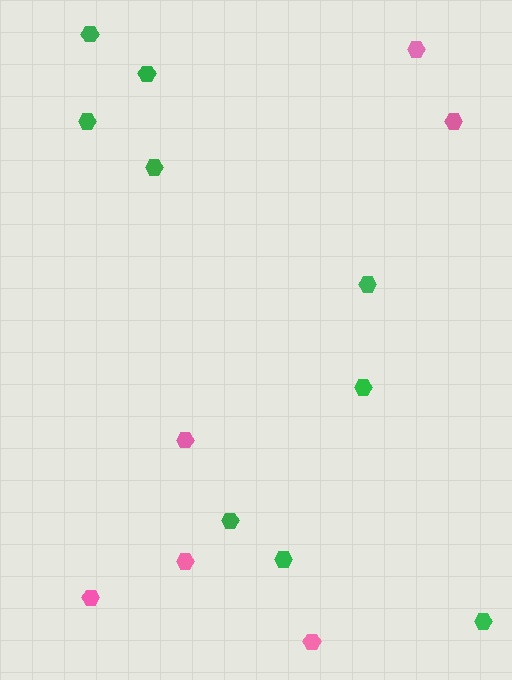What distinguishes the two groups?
There are 2 groups: one group of pink hexagons (6) and one group of green hexagons (9).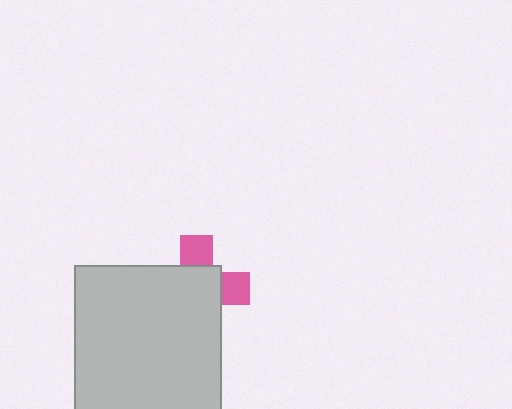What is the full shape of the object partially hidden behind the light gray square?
The partially hidden object is a pink cross.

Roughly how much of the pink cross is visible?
A small part of it is visible (roughly 32%).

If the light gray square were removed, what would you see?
You would see the complete pink cross.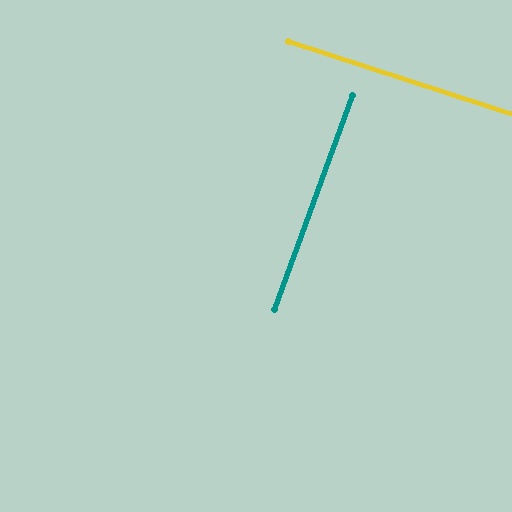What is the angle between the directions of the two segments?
Approximately 88 degrees.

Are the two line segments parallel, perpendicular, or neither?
Perpendicular — they meet at approximately 88°.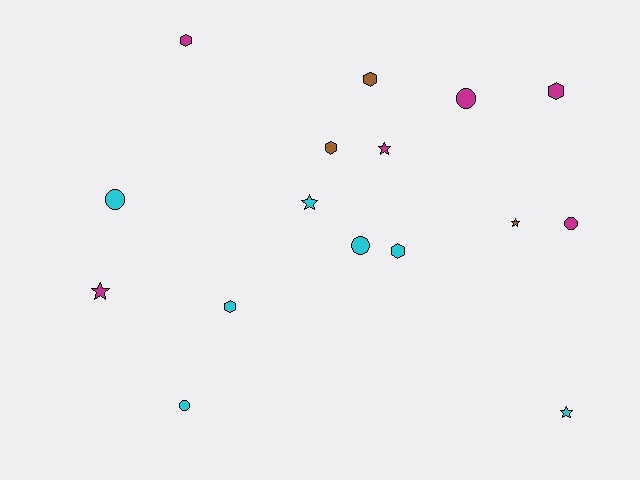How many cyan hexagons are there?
There are 2 cyan hexagons.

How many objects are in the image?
There are 16 objects.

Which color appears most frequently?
Cyan, with 7 objects.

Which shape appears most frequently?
Hexagon, with 6 objects.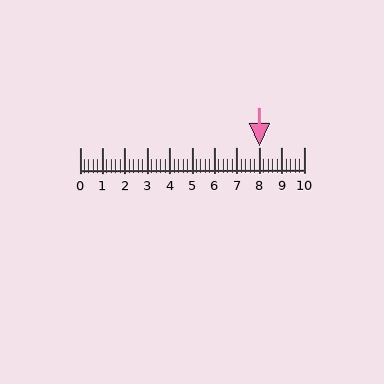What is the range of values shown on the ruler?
The ruler shows values from 0 to 10.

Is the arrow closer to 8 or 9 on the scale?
The arrow is closer to 8.